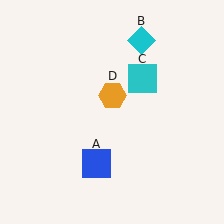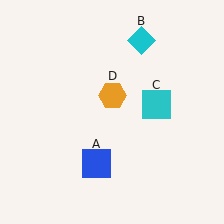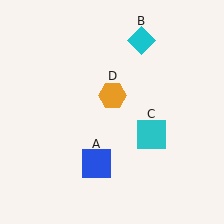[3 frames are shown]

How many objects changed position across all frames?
1 object changed position: cyan square (object C).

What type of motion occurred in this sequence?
The cyan square (object C) rotated clockwise around the center of the scene.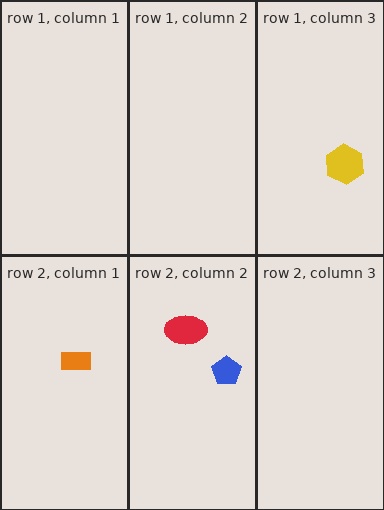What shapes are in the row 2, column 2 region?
The blue pentagon, the red ellipse.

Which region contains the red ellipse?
The row 2, column 2 region.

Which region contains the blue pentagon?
The row 2, column 2 region.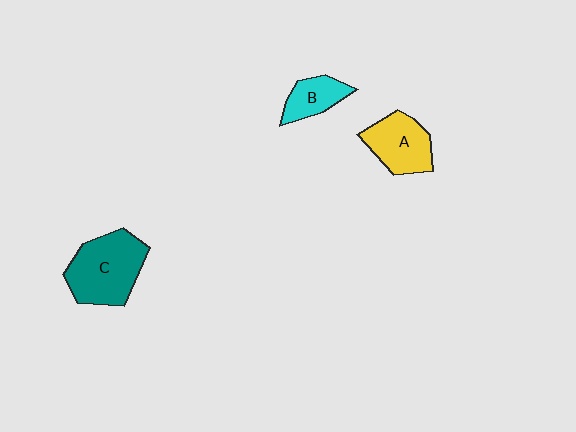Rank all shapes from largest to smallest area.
From largest to smallest: C (teal), A (yellow), B (cyan).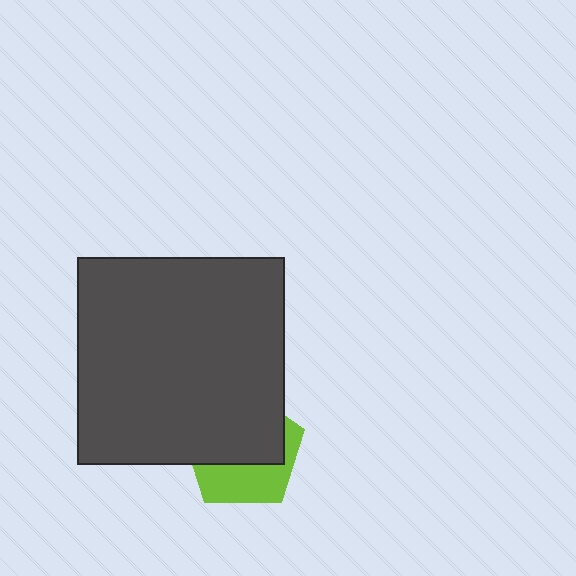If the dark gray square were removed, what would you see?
You would see the complete lime pentagon.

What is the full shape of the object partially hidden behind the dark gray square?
The partially hidden object is a lime pentagon.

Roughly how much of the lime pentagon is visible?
A small part of it is visible (roughly 39%).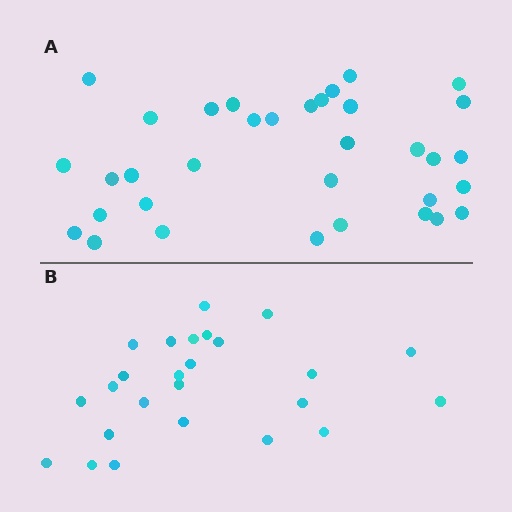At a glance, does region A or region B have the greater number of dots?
Region A (the top region) has more dots.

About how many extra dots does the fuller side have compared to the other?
Region A has roughly 8 or so more dots than region B.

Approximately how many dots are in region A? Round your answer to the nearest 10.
About 30 dots. (The exact count is 34, which rounds to 30.)